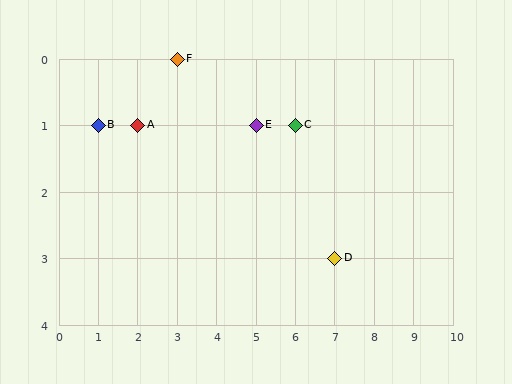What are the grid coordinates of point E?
Point E is at grid coordinates (5, 1).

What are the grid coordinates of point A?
Point A is at grid coordinates (2, 1).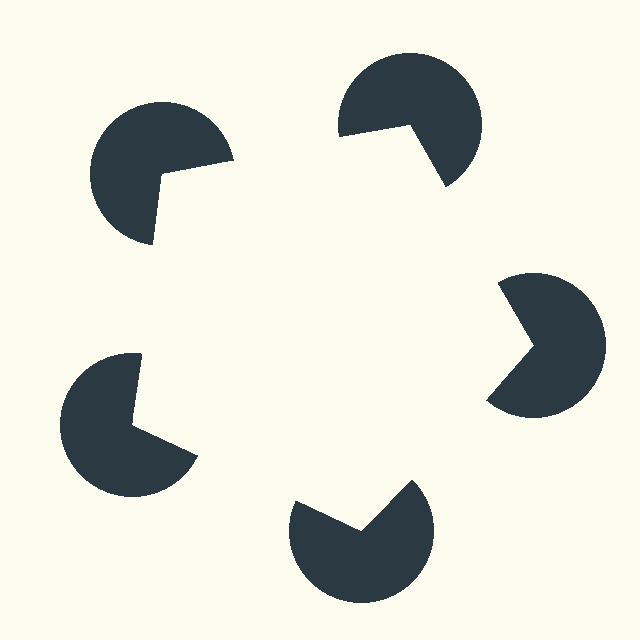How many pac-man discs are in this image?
There are 5 — one at each vertex of the illusory pentagon.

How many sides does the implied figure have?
5 sides.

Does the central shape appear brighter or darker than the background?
It typically appears slightly brighter than the background, even though no actual brightness change is drawn.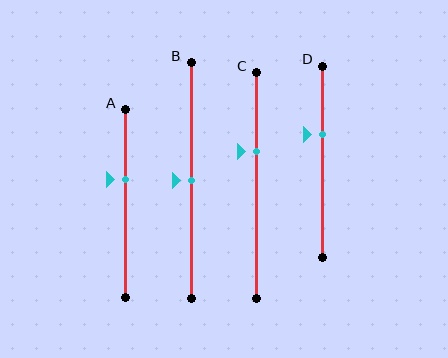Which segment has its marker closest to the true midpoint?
Segment B has its marker closest to the true midpoint.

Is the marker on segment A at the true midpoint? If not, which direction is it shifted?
No, the marker on segment A is shifted upward by about 13% of the segment length.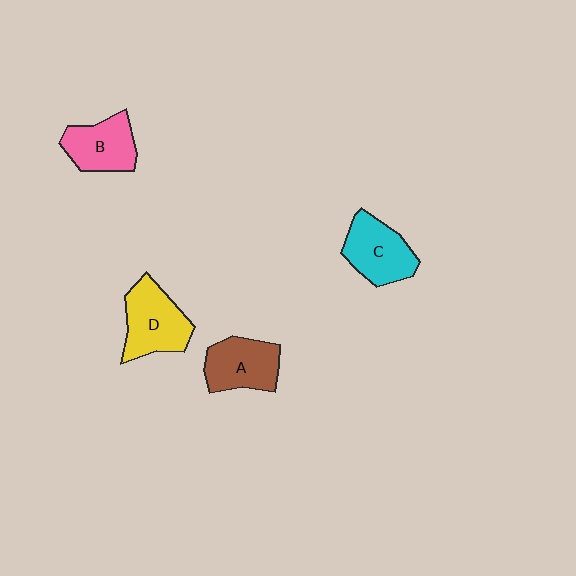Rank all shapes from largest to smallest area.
From largest to smallest: D (yellow), C (cyan), A (brown), B (pink).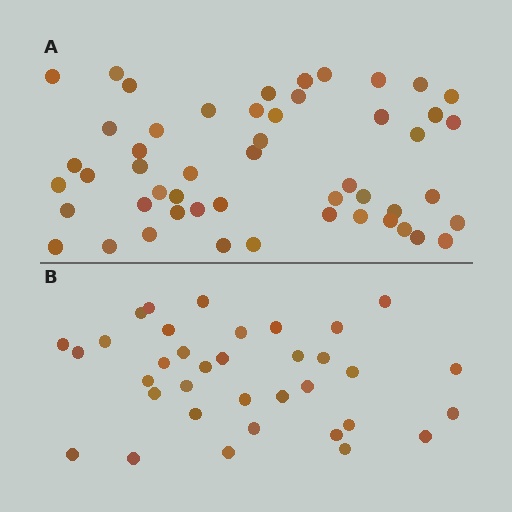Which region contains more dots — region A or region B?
Region A (the top region) has more dots.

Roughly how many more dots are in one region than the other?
Region A has approximately 15 more dots than region B.